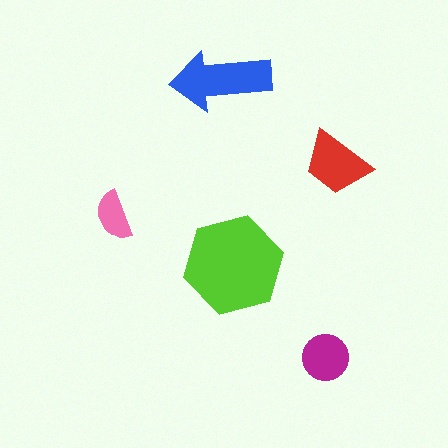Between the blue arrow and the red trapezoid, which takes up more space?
The blue arrow.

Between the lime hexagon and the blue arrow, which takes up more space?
The lime hexagon.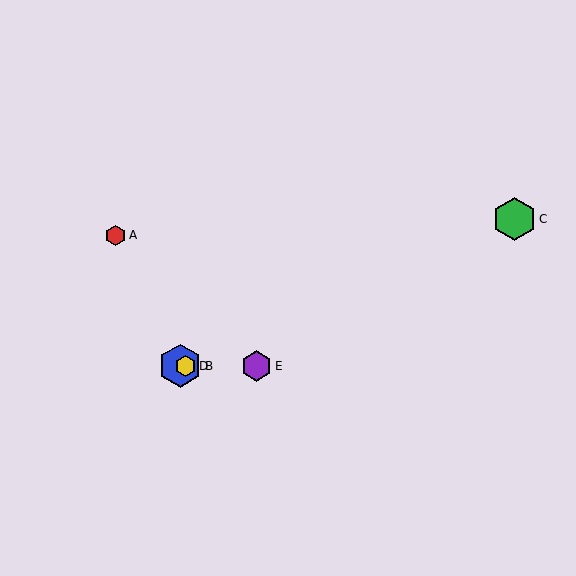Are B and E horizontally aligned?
Yes, both are at y≈366.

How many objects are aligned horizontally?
3 objects (B, D, E) are aligned horizontally.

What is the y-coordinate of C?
Object C is at y≈219.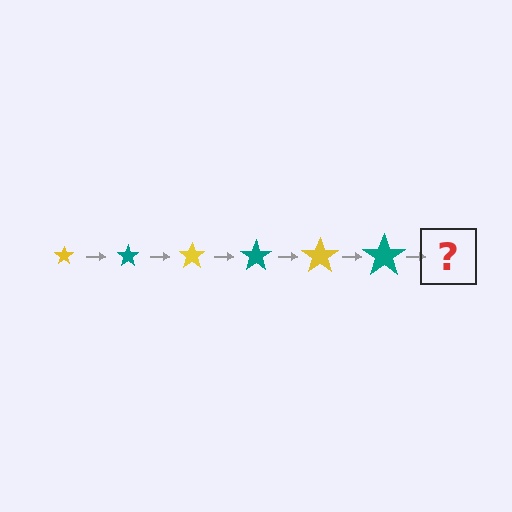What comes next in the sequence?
The next element should be a yellow star, larger than the previous one.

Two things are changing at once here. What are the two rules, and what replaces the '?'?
The two rules are that the star grows larger each step and the color cycles through yellow and teal. The '?' should be a yellow star, larger than the previous one.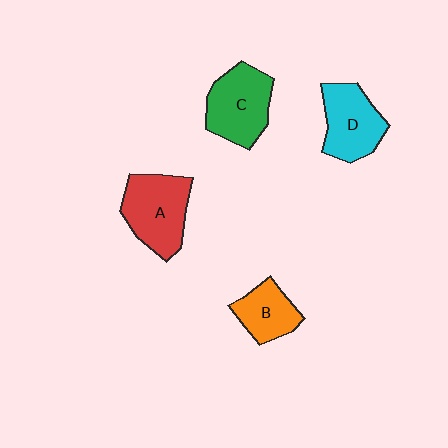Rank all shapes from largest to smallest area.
From largest to smallest: A (red), C (green), D (cyan), B (orange).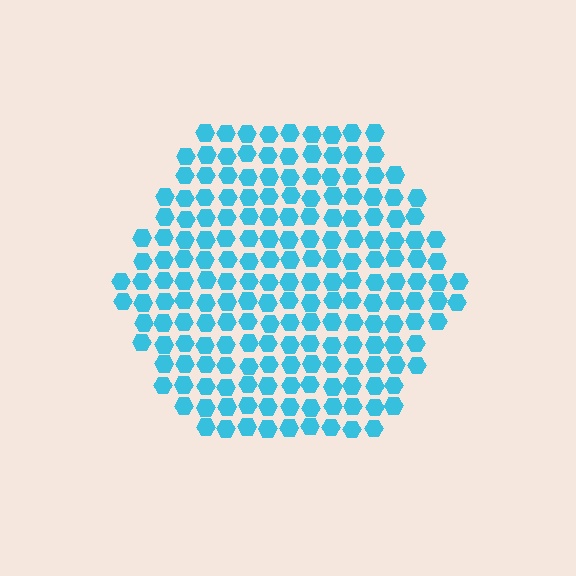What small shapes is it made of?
It is made of small hexagons.